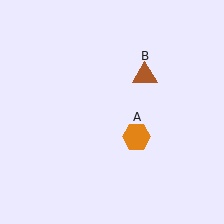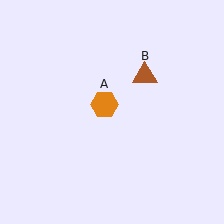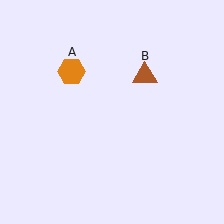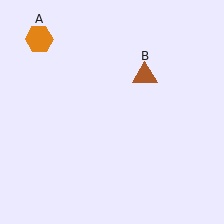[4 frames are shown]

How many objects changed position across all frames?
1 object changed position: orange hexagon (object A).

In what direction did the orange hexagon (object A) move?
The orange hexagon (object A) moved up and to the left.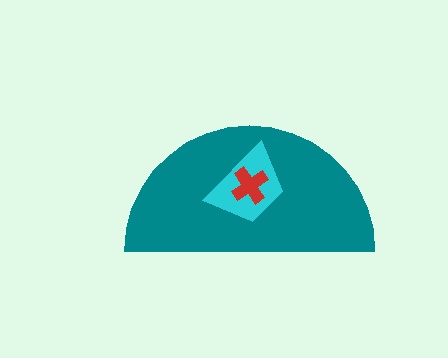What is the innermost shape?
The red cross.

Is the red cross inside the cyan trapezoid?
Yes.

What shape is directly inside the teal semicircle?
The cyan trapezoid.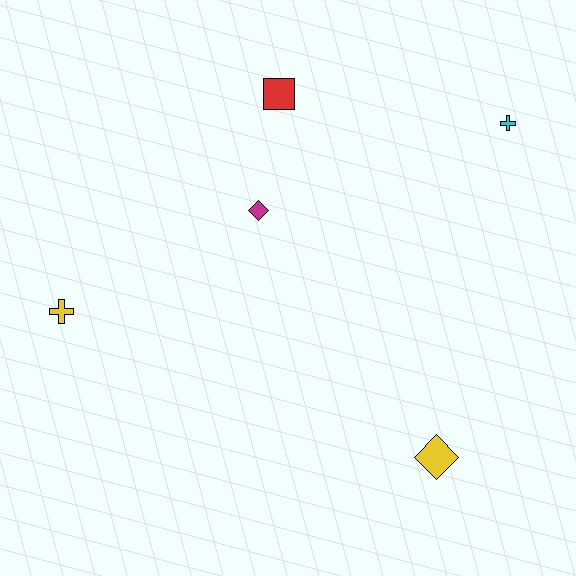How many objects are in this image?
There are 5 objects.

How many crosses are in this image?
There are 2 crosses.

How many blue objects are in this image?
There are no blue objects.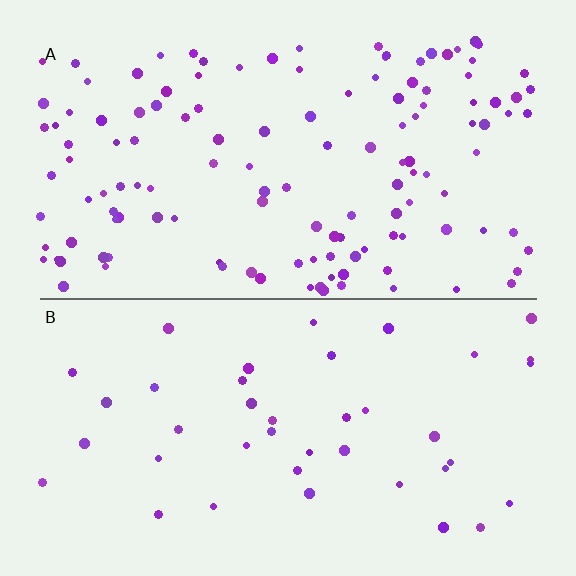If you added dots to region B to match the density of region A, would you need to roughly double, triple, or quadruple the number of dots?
Approximately triple.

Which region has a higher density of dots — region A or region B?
A (the top).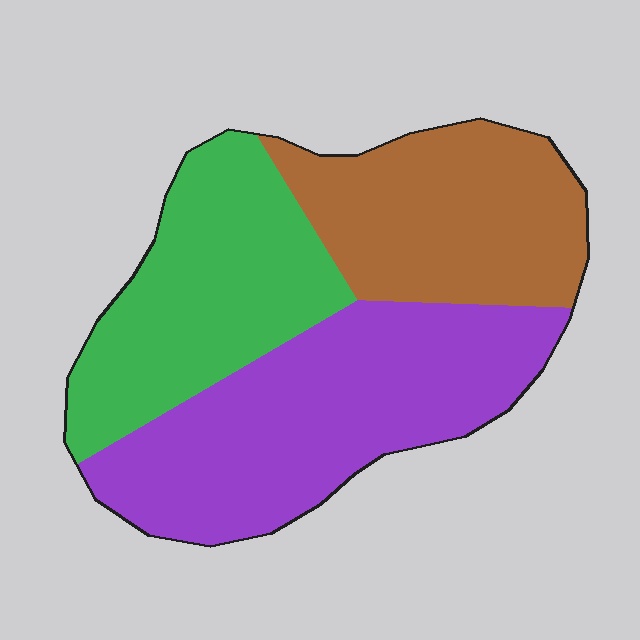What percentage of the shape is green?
Green takes up about one third (1/3) of the shape.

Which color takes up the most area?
Purple, at roughly 40%.